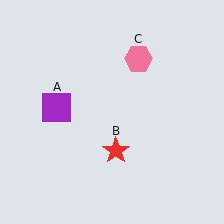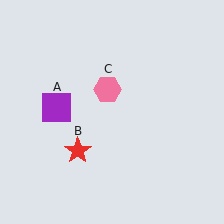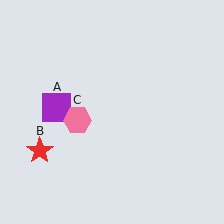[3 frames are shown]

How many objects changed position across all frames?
2 objects changed position: red star (object B), pink hexagon (object C).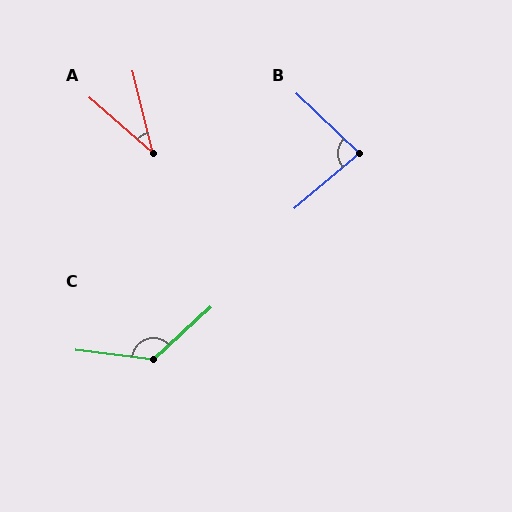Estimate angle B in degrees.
Approximately 84 degrees.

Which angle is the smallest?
A, at approximately 35 degrees.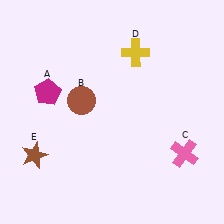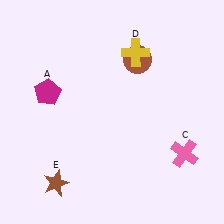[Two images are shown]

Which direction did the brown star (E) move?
The brown star (E) moved down.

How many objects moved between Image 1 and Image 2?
2 objects moved between the two images.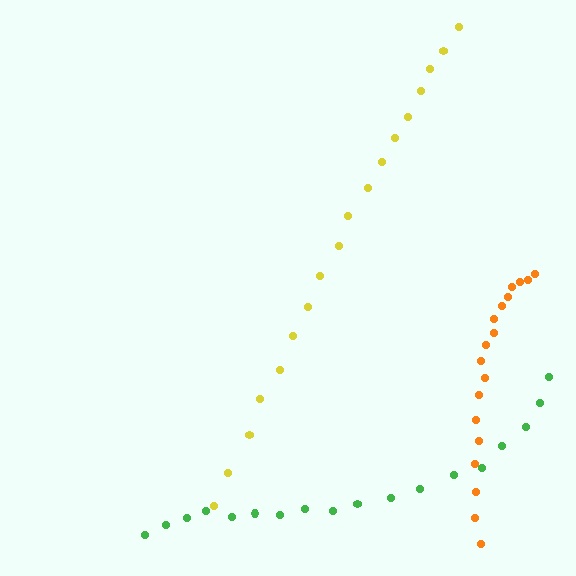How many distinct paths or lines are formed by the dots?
There are 3 distinct paths.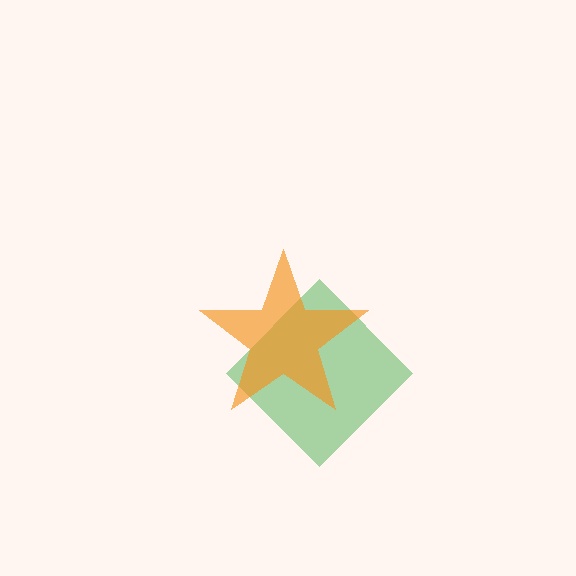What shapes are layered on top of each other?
The layered shapes are: a green diamond, an orange star.